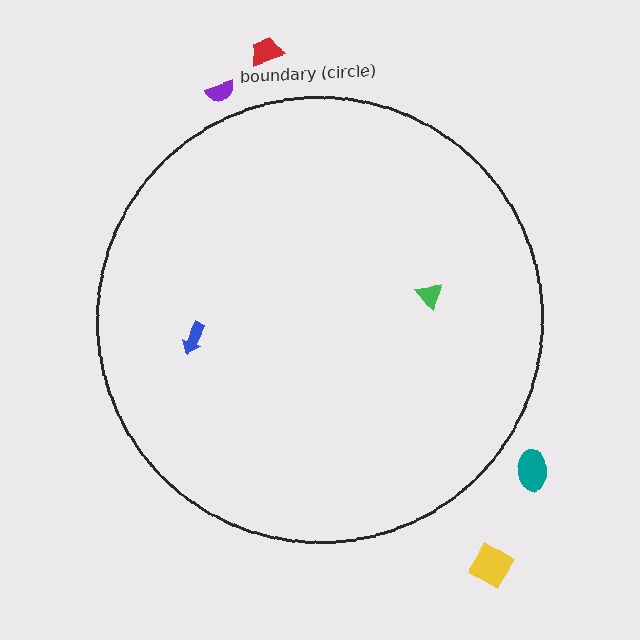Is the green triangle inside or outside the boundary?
Inside.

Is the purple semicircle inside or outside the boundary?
Outside.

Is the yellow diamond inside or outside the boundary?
Outside.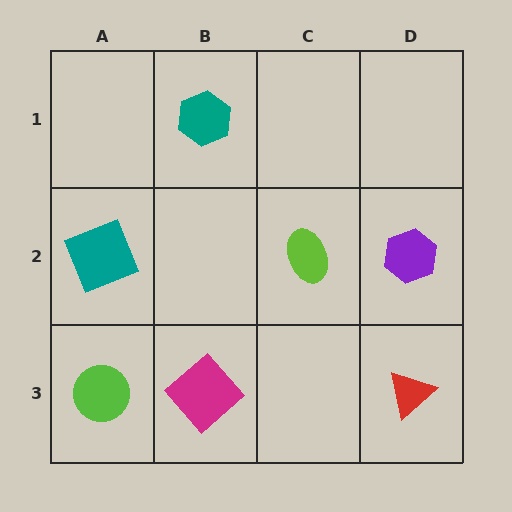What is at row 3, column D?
A red triangle.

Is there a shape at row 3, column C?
No, that cell is empty.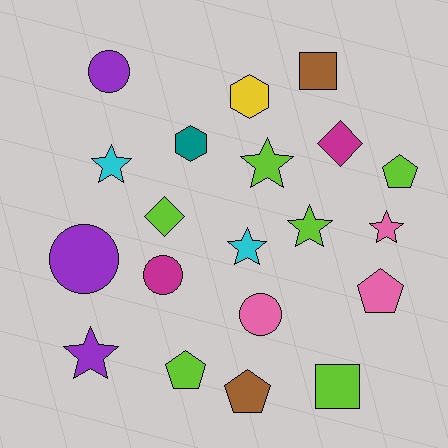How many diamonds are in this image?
There are 2 diamonds.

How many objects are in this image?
There are 20 objects.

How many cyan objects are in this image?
There are 2 cyan objects.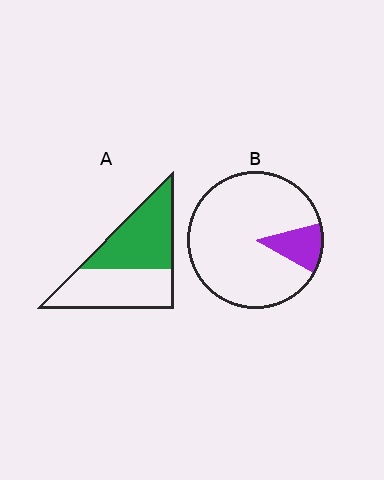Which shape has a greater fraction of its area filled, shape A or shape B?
Shape A.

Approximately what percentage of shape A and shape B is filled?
A is approximately 50% and B is approximately 10%.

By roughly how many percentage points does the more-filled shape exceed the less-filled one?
By roughly 40 percentage points (A over B).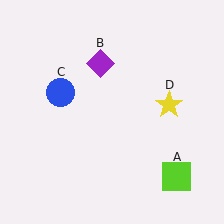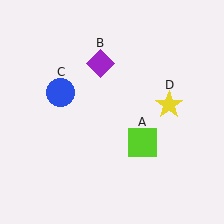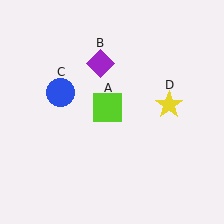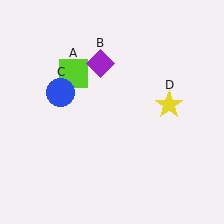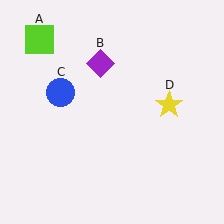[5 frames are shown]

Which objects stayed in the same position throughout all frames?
Purple diamond (object B) and blue circle (object C) and yellow star (object D) remained stationary.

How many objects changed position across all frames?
1 object changed position: lime square (object A).